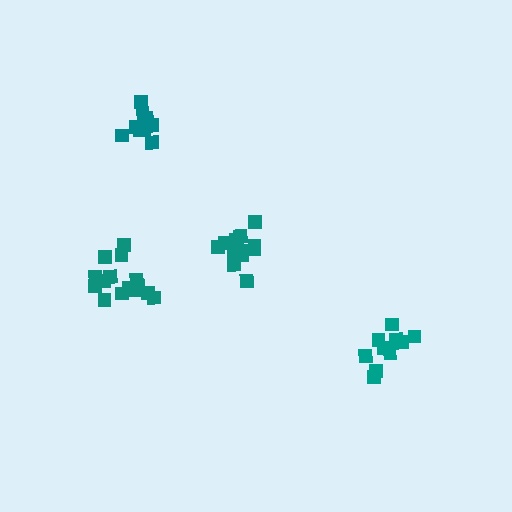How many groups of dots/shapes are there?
There are 4 groups.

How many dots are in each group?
Group 1: 13 dots, Group 2: 9 dots, Group 3: 15 dots, Group 4: 10 dots (47 total).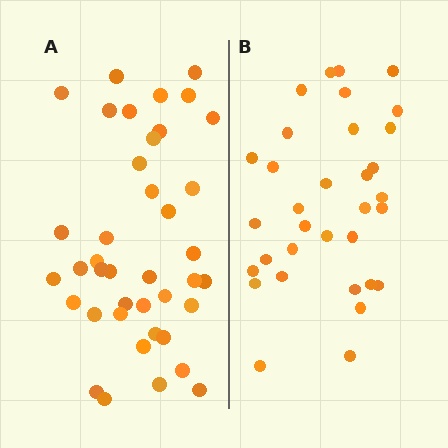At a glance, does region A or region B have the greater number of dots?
Region A (the left region) has more dots.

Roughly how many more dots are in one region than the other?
Region A has roughly 8 or so more dots than region B.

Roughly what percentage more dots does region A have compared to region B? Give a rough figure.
About 20% more.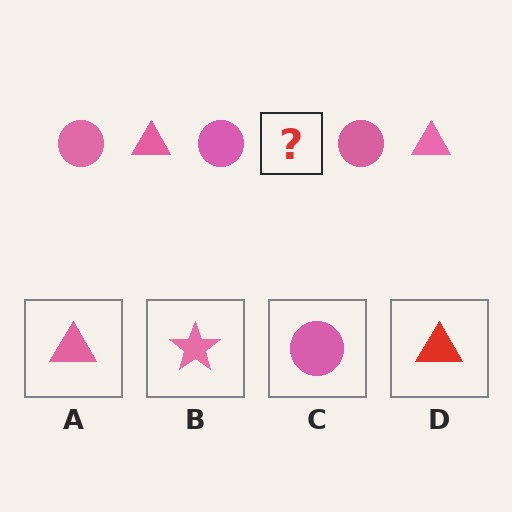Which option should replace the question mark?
Option A.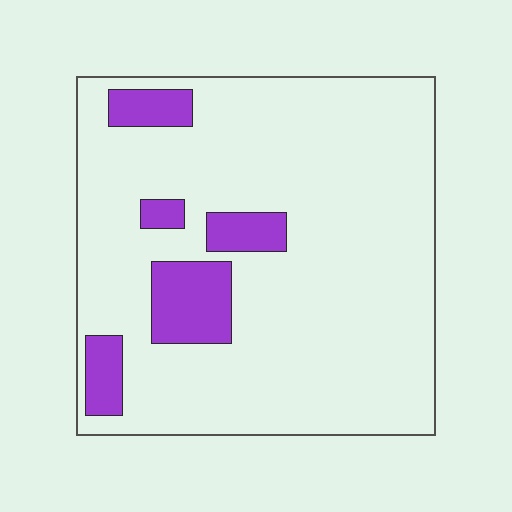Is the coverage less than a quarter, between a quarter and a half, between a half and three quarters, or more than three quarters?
Less than a quarter.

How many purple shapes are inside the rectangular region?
5.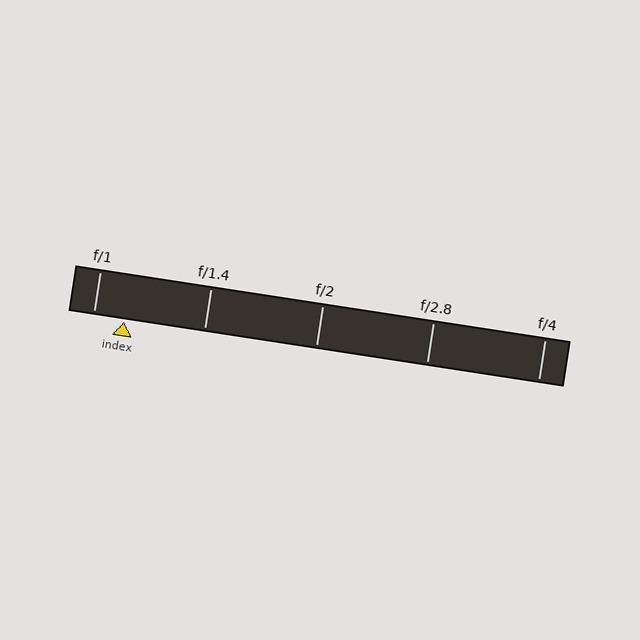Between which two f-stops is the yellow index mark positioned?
The index mark is between f/1 and f/1.4.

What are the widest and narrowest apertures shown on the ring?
The widest aperture shown is f/1 and the narrowest is f/4.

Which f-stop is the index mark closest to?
The index mark is closest to f/1.